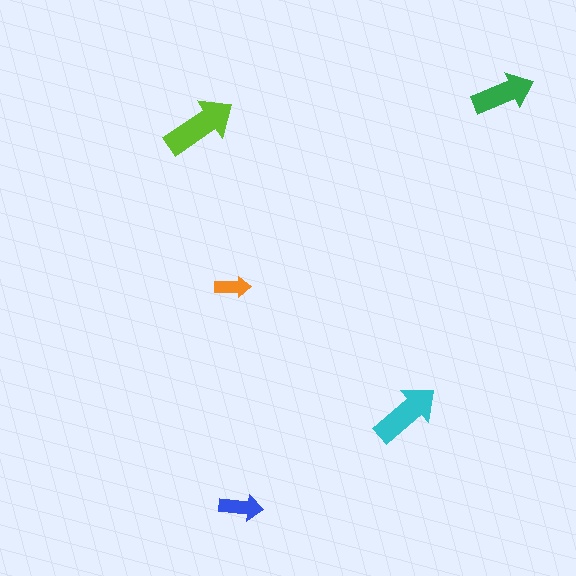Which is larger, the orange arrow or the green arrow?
The green one.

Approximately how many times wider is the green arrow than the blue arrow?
About 1.5 times wider.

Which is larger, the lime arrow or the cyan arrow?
The lime one.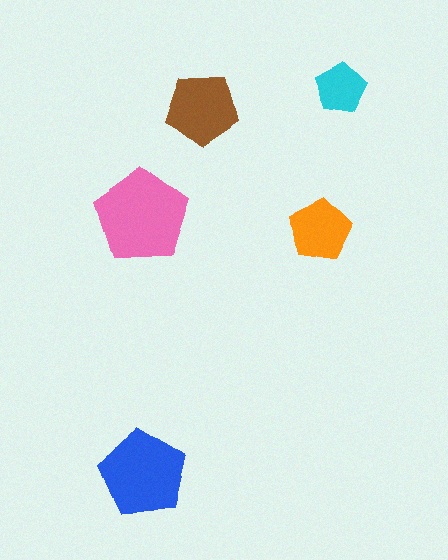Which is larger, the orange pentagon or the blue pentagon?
The blue one.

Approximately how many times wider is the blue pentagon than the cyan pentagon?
About 1.5 times wider.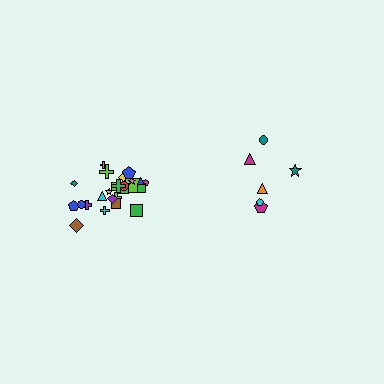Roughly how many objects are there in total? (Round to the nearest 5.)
Roughly 30 objects in total.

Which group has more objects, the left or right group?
The left group.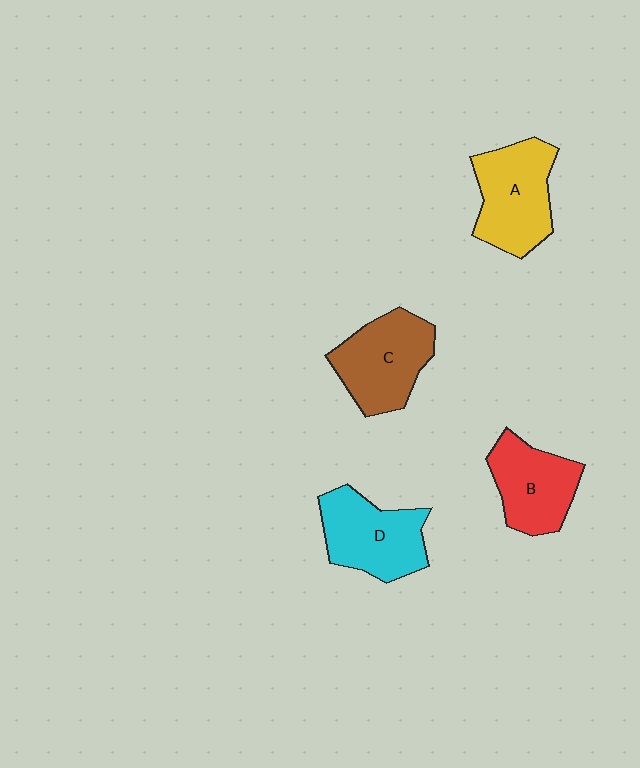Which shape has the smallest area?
Shape B (red).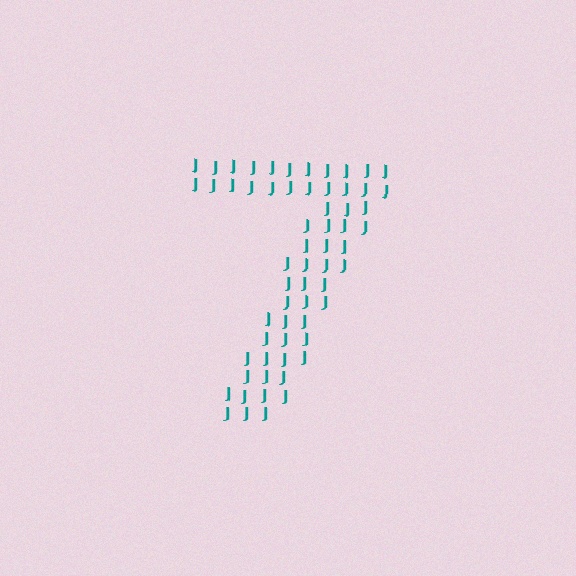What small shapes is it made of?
It is made of small letter J's.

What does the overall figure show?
The overall figure shows the digit 7.